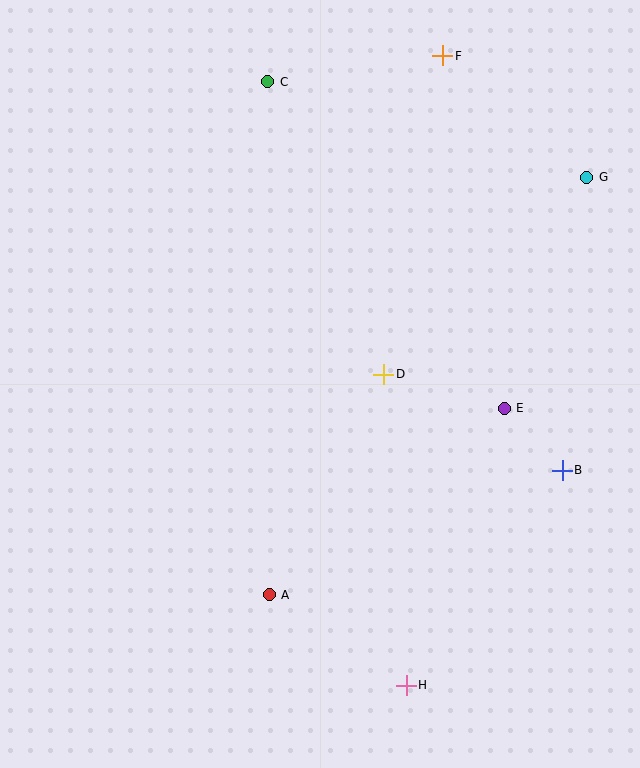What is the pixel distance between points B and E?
The distance between B and E is 85 pixels.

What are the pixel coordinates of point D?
Point D is at (384, 374).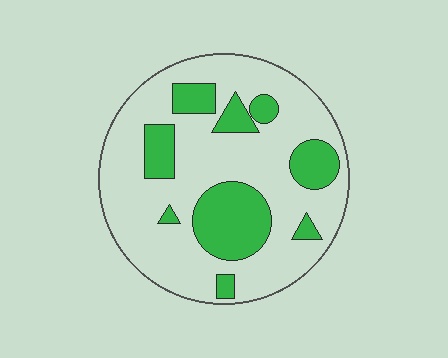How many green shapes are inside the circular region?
9.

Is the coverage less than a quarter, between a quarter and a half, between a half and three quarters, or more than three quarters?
Between a quarter and a half.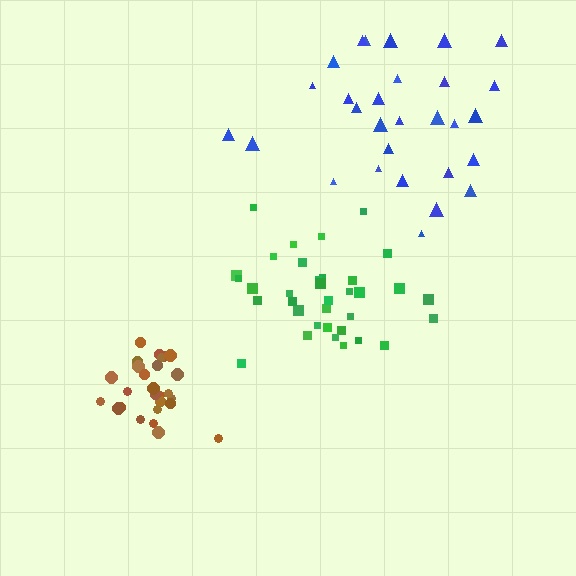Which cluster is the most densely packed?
Brown.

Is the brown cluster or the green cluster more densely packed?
Brown.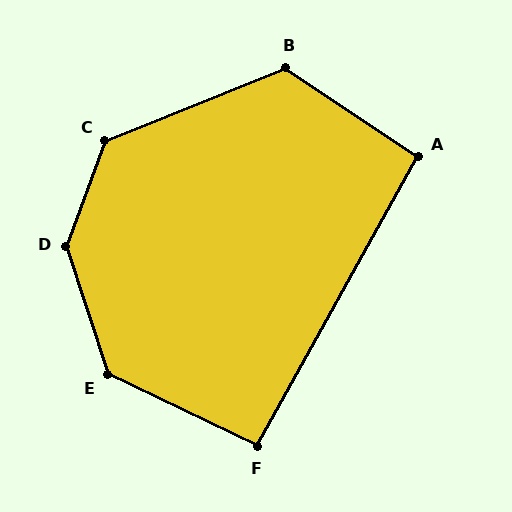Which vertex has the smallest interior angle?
F, at approximately 94 degrees.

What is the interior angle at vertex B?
Approximately 124 degrees (obtuse).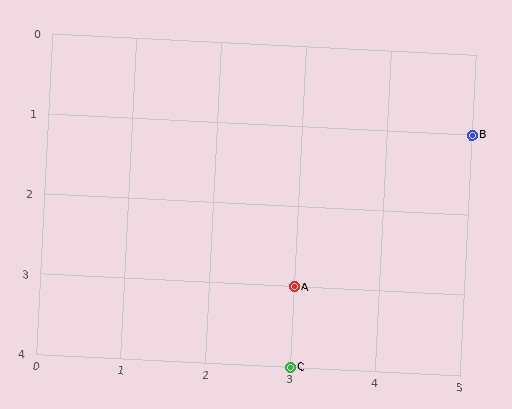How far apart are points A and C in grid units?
Points A and C are 1 row apart.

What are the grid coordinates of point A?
Point A is at grid coordinates (3, 3).